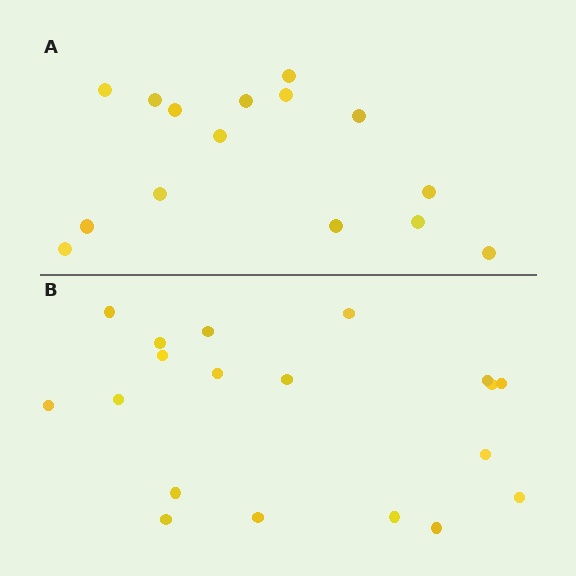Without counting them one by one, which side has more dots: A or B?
Region B (the bottom region) has more dots.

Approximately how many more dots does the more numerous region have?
Region B has about 4 more dots than region A.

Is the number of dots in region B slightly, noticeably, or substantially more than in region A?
Region B has noticeably more, but not dramatically so. The ratio is roughly 1.3 to 1.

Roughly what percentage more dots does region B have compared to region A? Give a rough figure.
About 25% more.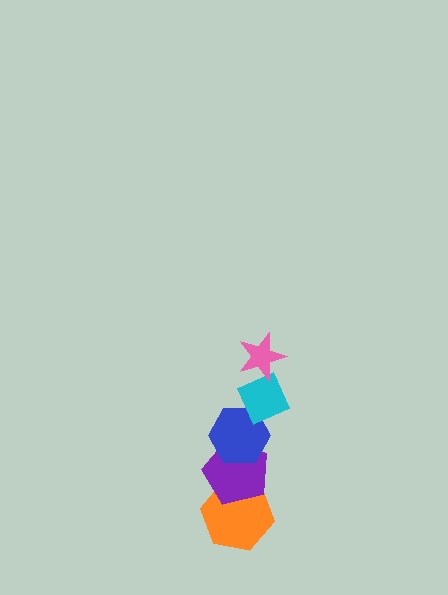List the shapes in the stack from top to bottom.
From top to bottom: the pink star, the cyan diamond, the blue hexagon, the purple pentagon, the orange hexagon.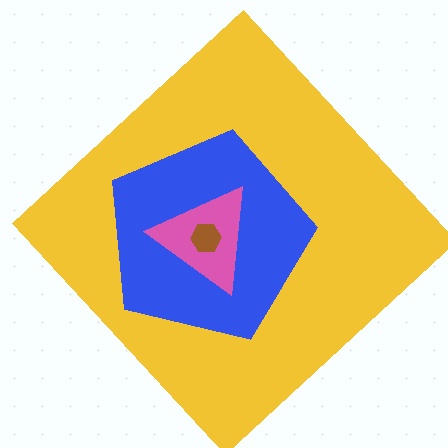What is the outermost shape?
The yellow diamond.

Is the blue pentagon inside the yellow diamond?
Yes.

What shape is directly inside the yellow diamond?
The blue pentagon.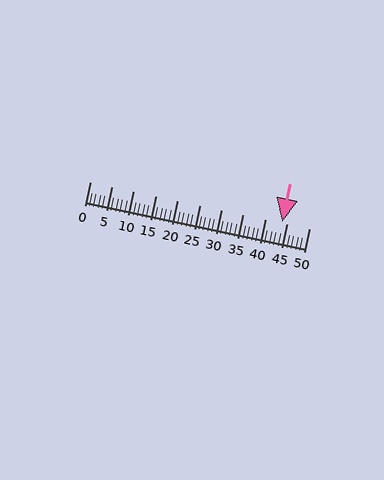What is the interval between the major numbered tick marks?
The major tick marks are spaced 5 units apart.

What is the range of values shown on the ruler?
The ruler shows values from 0 to 50.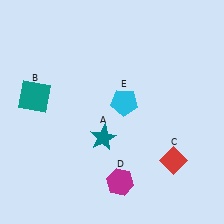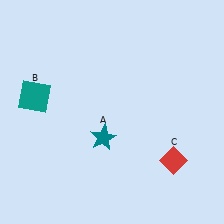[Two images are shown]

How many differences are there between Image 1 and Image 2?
There are 2 differences between the two images.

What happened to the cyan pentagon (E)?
The cyan pentagon (E) was removed in Image 2. It was in the top-right area of Image 1.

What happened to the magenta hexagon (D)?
The magenta hexagon (D) was removed in Image 2. It was in the bottom-right area of Image 1.